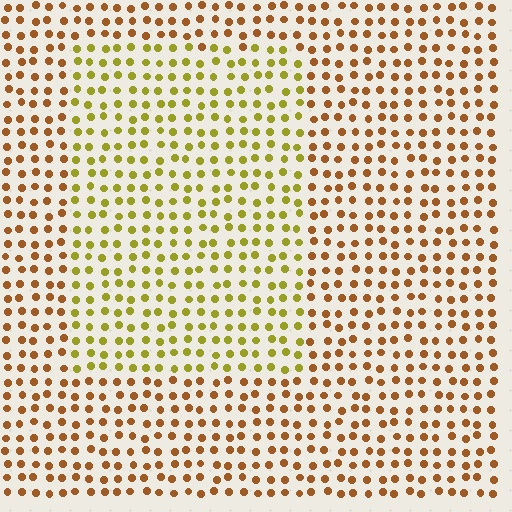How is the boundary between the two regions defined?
The boundary is defined purely by a slight shift in hue (about 37 degrees). Spacing, size, and orientation are identical on both sides.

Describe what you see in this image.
The image is filled with small brown elements in a uniform arrangement. A rectangle-shaped region is visible where the elements are tinted to a slightly different hue, forming a subtle color boundary.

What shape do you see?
I see a rectangle.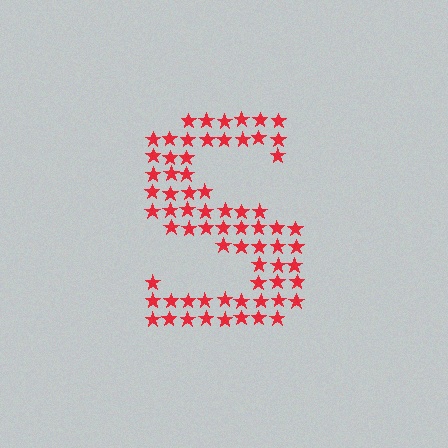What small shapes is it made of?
It is made of small stars.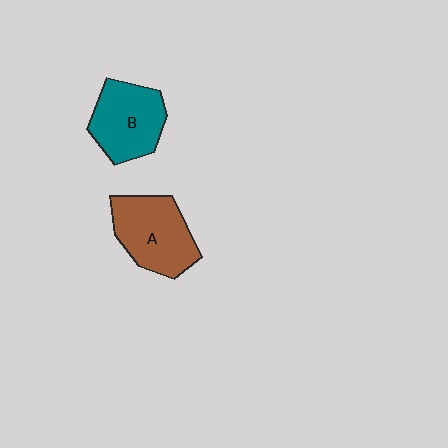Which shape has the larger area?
Shape A (brown).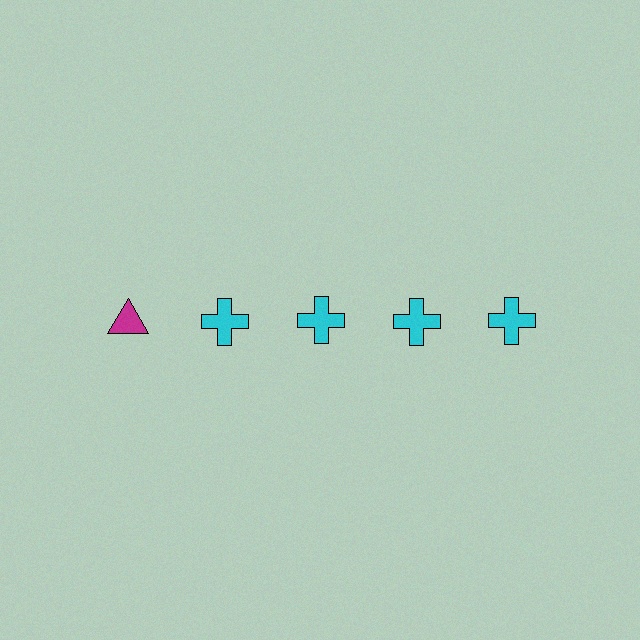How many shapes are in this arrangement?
There are 5 shapes arranged in a grid pattern.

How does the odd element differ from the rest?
It differs in both color (magenta instead of cyan) and shape (triangle instead of cross).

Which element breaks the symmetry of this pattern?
The magenta triangle in the top row, leftmost column breaks the symmetry. All other shapes are cyan crosses.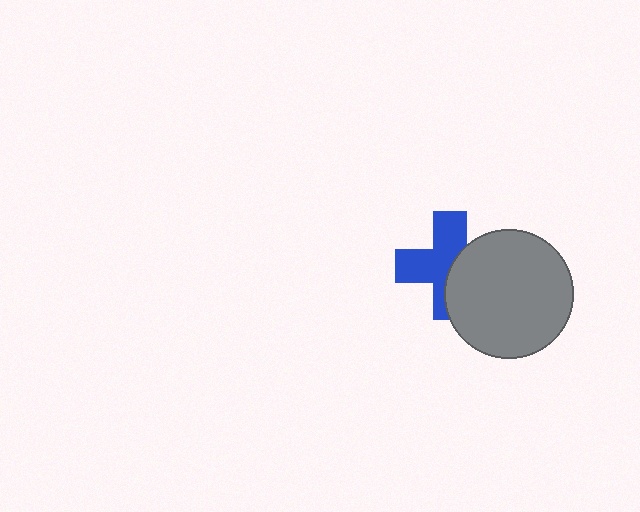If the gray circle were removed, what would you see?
You would see the complete blue cross.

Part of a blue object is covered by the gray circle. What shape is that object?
It is a cross.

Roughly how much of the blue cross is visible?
About half of it is visible (roughly 58%).